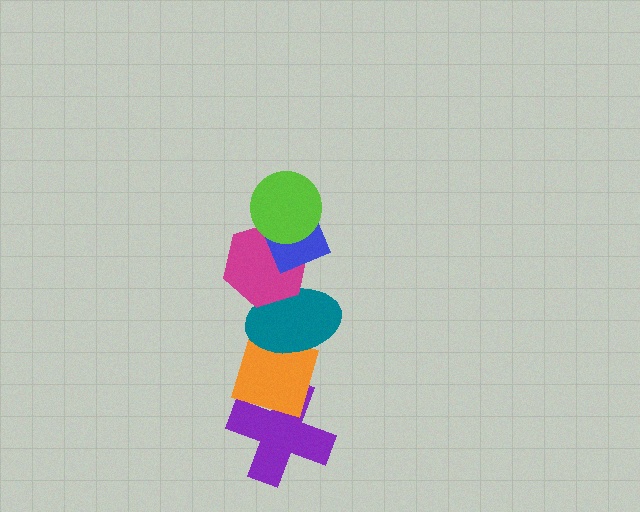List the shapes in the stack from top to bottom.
From top to bottom: the lime circle, the blue diamond, the magenta hexagon, the teal ellipse, the orange diamond, the purple cross.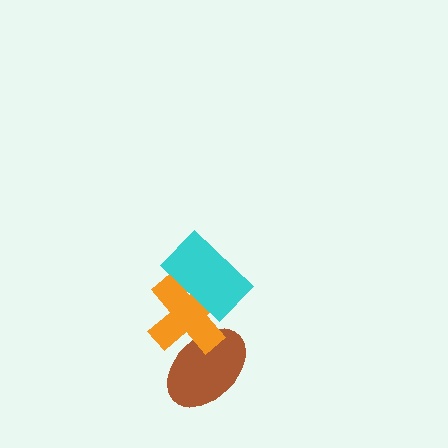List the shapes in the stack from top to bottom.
From top to bottom: the cyan rectangle, the orange cross, the brown ellipse.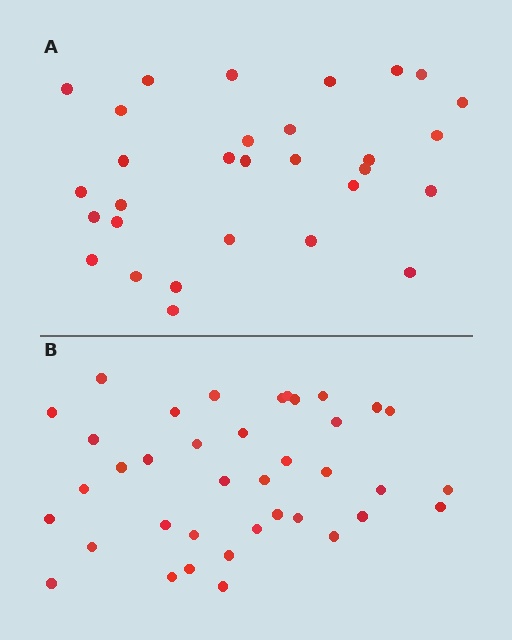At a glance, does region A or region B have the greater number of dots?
Region B (the bottom region) has more dots.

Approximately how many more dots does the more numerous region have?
Region B has roughly 8 or so more dots than region A.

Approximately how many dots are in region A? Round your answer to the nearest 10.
About 30 dots.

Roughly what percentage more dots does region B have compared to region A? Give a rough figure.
About 25% more.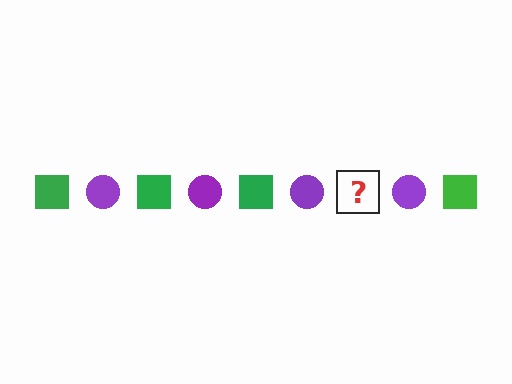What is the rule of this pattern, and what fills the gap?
The rule is that the pattern alternates between green square and purple circle. The gap should be filled with a green square.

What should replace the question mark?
The question mark should be replaced with a green square.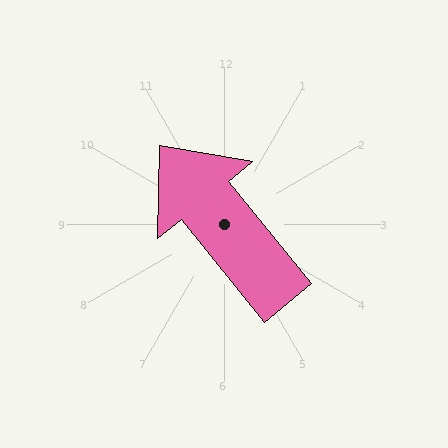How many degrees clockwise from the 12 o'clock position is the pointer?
Approximately 321 degrees.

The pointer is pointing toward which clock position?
Roughly 11 o'clock.